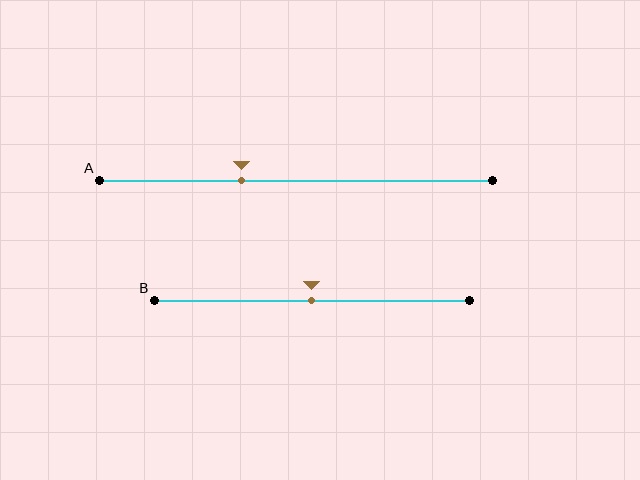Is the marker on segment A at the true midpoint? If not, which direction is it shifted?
No, the marker on segment A is shifted to the left by about 14% of the segment length.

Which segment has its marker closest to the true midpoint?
Segment B has its marker closest to the true midpoint.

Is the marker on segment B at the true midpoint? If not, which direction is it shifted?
Yes, the marker on segment B is at the true midpoint.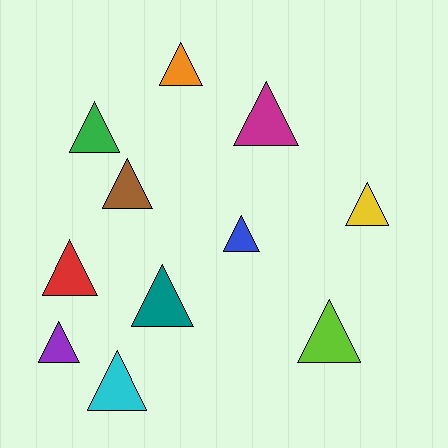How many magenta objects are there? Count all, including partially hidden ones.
There is 1 magenta object.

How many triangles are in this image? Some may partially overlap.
There are 11 triangles.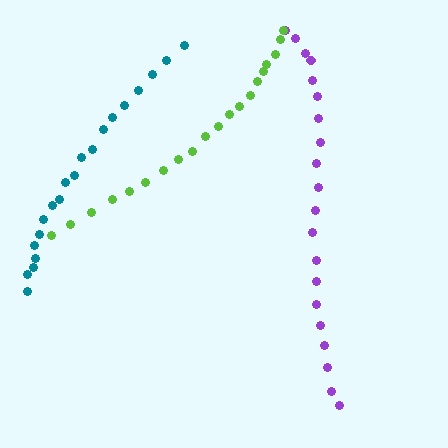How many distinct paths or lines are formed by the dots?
There are 3 distinct paths.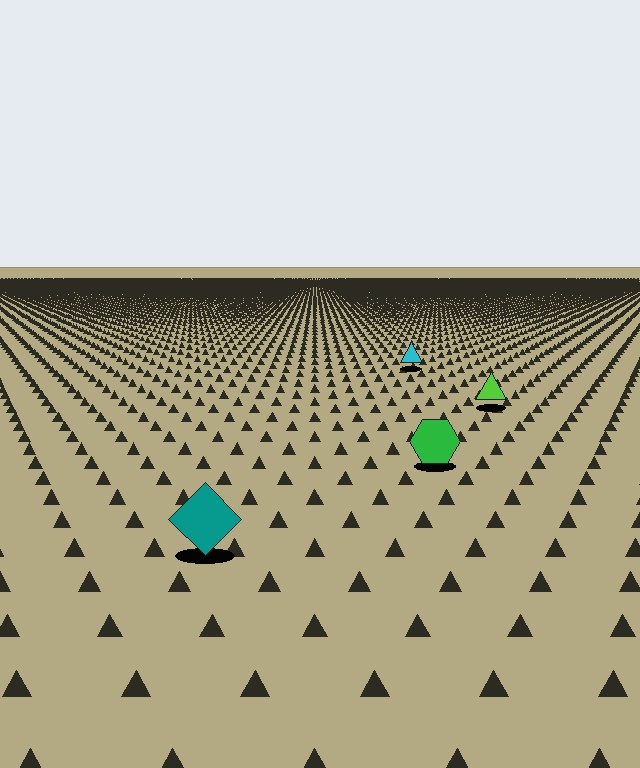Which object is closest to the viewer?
The teal diamond is closest. The texture marks near it are larger and more spread out.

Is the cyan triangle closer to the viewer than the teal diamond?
No. The teal diamond is closer — you can tell from the texture gradient: the ground texture is coarser near it.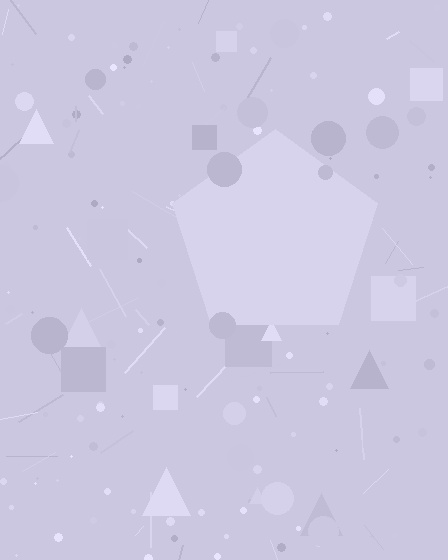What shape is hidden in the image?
A pentagon is hidden in the image.